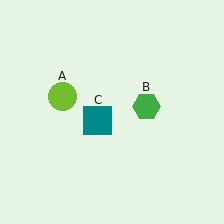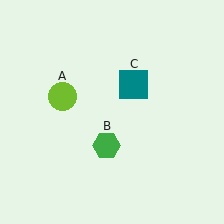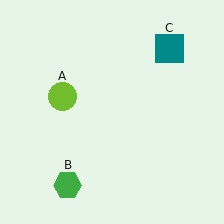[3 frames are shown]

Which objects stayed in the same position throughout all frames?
Lime circle (object A) remained stationary.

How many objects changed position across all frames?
2 objects changed position: green hexagon (object B), teal square (object C).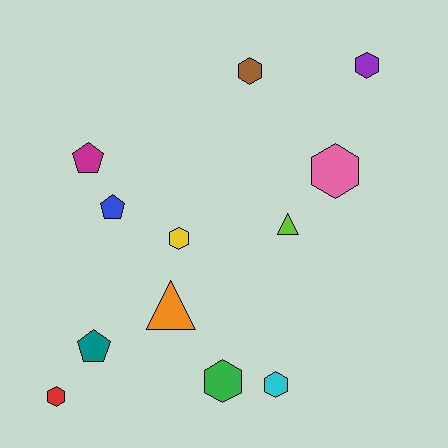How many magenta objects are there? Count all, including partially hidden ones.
There is 1 magenta object.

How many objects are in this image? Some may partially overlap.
There are 12 objects.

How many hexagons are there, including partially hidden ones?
There are 7 hexagons.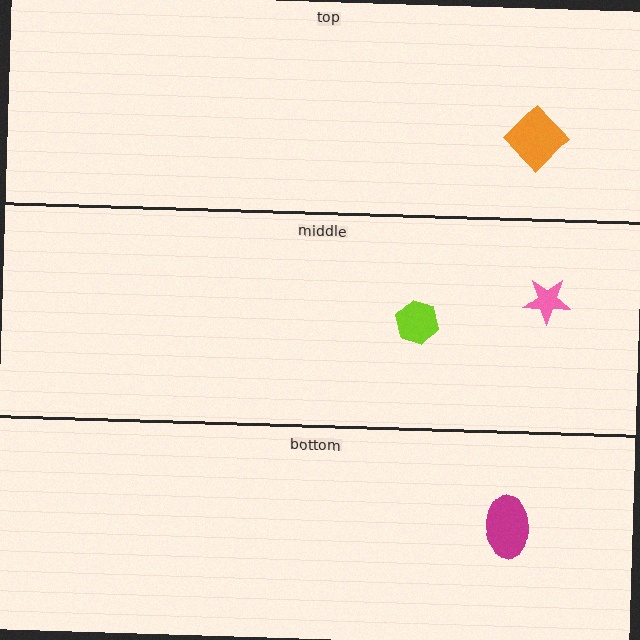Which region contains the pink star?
The middle region.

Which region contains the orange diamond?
The top region.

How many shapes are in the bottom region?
1.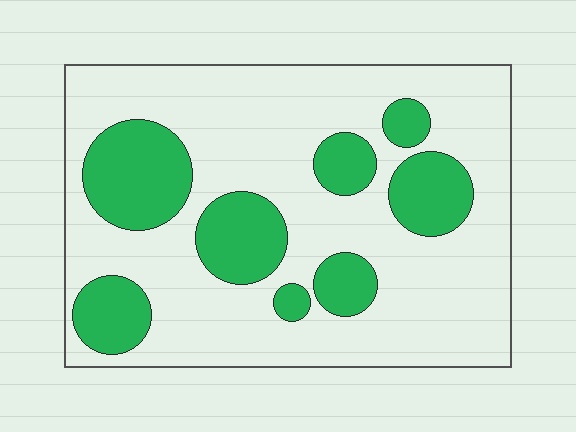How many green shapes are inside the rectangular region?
8.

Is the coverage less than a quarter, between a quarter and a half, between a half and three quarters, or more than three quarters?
Between a quarter and a half.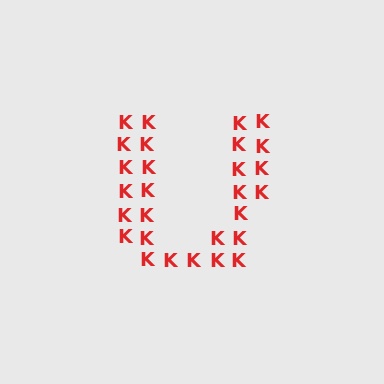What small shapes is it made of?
It is made of small letter K's.